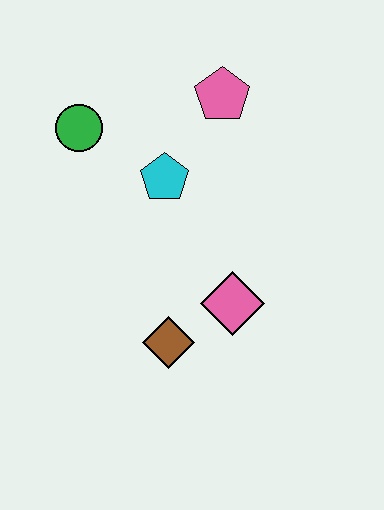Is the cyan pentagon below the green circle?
Yes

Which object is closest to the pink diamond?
The brown diamond is closest to the pink diamond.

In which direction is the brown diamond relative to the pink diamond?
The brown diamond is to the left of the pink diamond.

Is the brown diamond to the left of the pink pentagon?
Yes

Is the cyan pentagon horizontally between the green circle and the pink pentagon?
Yes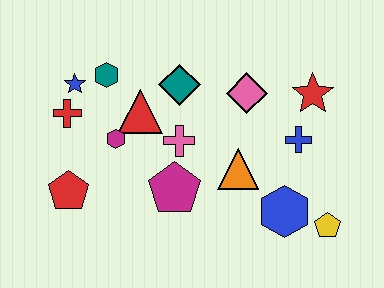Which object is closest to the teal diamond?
The red triangle is closest to the teal diamond.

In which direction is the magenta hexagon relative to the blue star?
The magenta hexagon is below the blue star.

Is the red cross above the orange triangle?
Yes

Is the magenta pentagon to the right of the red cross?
Yes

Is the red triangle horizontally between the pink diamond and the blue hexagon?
No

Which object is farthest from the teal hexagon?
The yellow pentagon is farthest from the teal hexagon.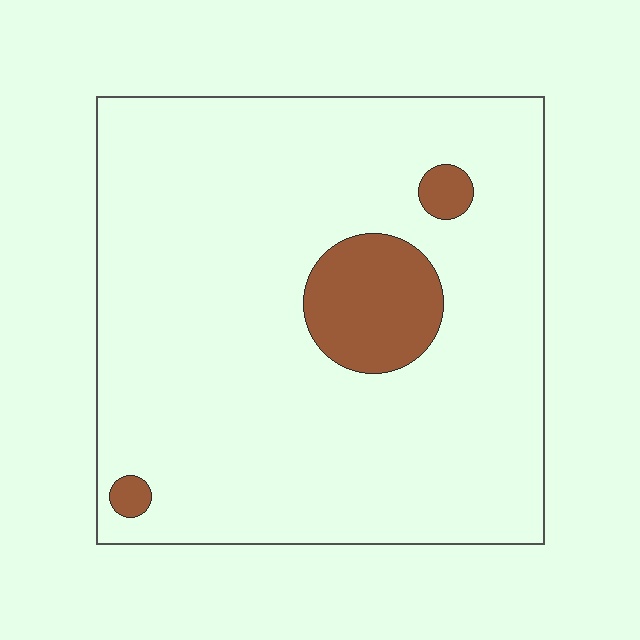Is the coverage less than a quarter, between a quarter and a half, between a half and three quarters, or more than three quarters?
Less than a quarter.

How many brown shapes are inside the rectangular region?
3.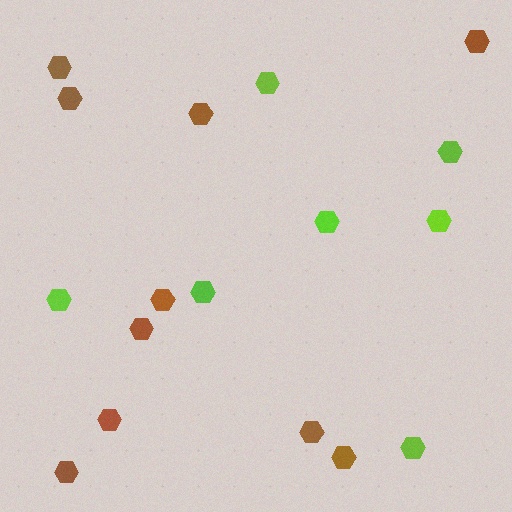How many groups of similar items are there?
There are 2 groups: one group of brown hexagons (10) and one group of lime hexagons (7).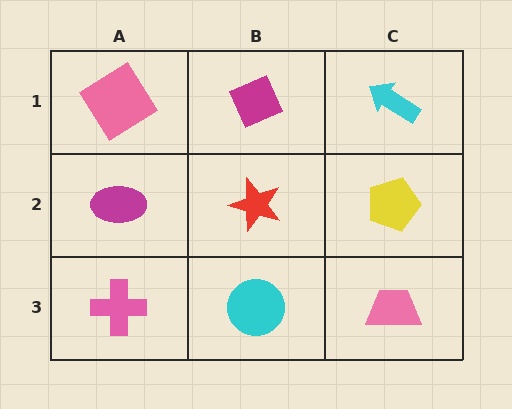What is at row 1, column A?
A pink diamond.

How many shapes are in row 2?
3 shapes.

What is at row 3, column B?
A cyan circle.